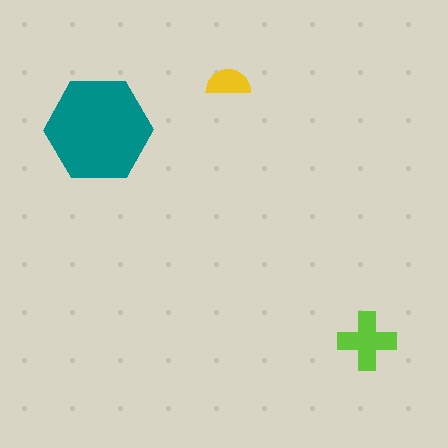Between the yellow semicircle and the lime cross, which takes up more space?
The lime cross.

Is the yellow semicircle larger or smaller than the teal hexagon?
Smaller.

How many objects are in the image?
There are 3 objects in the image.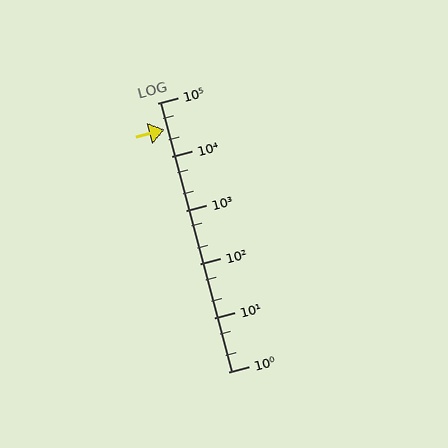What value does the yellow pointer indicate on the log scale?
The pointer indicates approximately 32000.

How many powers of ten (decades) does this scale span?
The scale spans 5 decades, from 1 to 100000.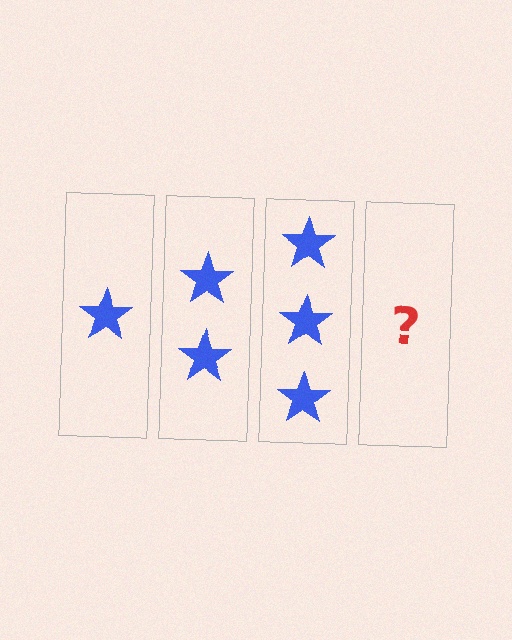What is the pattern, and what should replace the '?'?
The pattern is that each step adds one more star. The '?' should be 4 stars.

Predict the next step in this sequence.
The next step is 4 stars.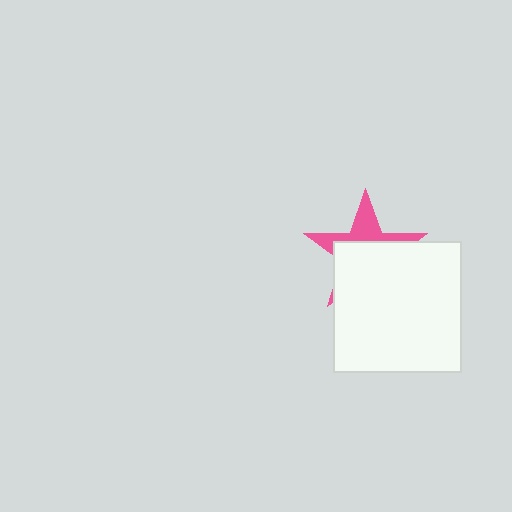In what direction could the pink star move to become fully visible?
The pink star could move up. That would shift it out from behind the white rectangle entirely.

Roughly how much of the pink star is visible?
A small part of it is visible (roughly 37%).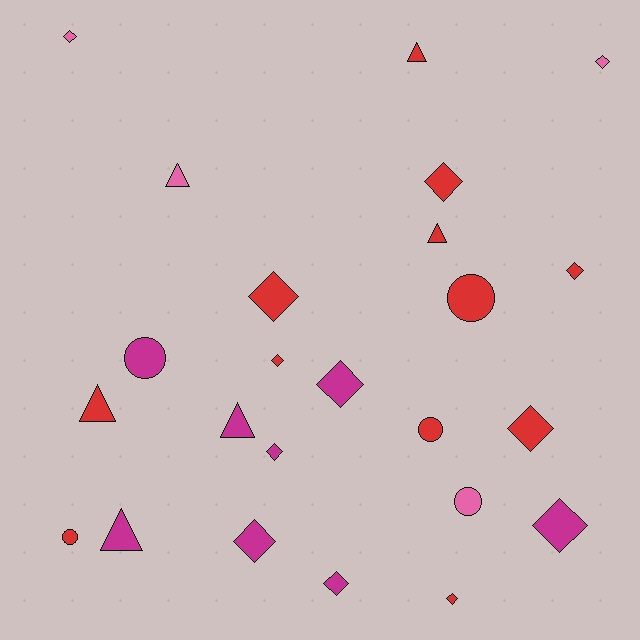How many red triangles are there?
There are 3 red triangles.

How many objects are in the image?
There are 24 objects.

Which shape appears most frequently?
Diamond, with 13 objects.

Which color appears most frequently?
Red, with 12 objects.